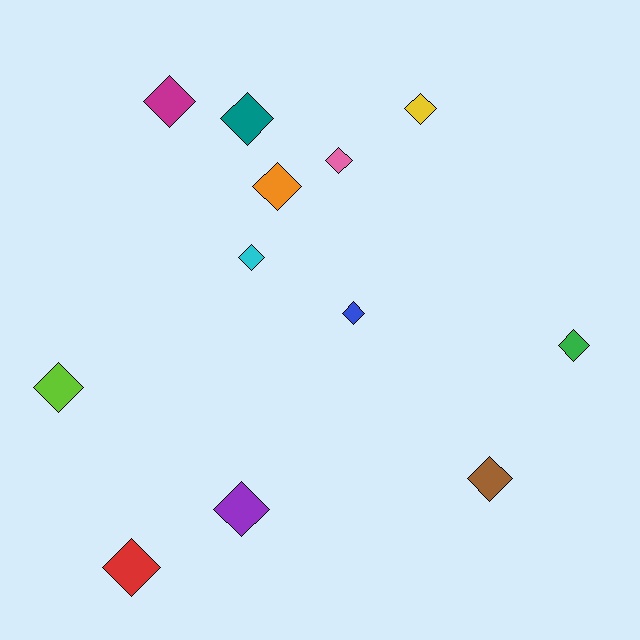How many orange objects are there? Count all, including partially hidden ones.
There is 1 orange object.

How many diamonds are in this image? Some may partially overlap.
There are 12 diamonds.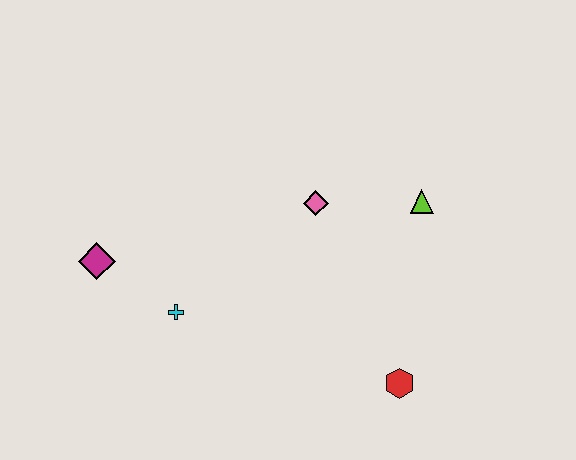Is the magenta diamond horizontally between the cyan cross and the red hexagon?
No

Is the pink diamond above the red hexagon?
Yes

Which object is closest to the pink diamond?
The lime triangle is closest to the pink diamond.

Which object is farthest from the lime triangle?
The magenta diamond is farthest from the lime triangle.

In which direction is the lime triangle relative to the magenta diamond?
The lime triangle is to the right of the magenta diamond.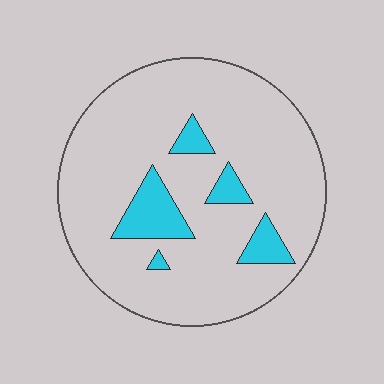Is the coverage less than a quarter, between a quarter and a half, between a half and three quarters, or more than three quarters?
Less than a quarter.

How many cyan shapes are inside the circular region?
5.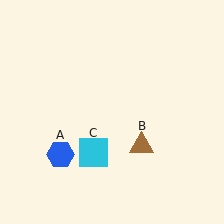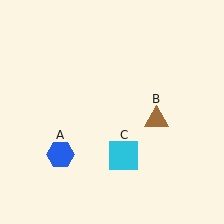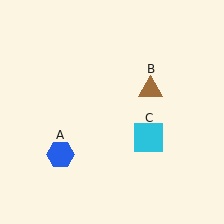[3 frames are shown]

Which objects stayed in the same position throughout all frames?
Blue hexagon (object A) remained stationary.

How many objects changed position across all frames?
2 objects changed position: brown triangle (object B), cyan square (object C).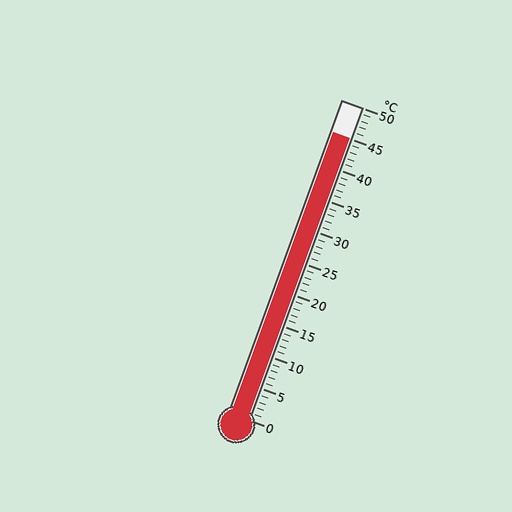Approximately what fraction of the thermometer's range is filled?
The thermometer is filled to approximately 90% of its range.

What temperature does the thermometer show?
The thermometer shows approximately 45°C.